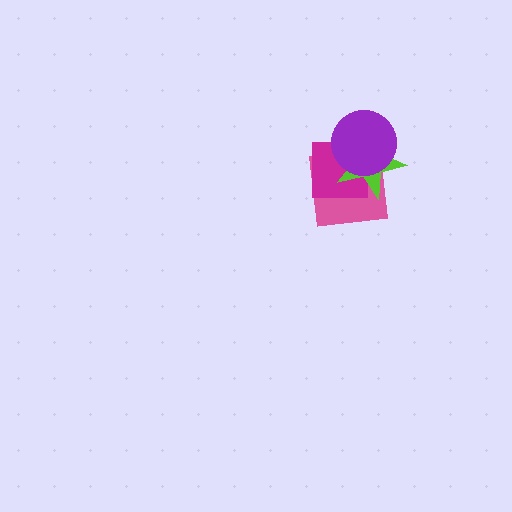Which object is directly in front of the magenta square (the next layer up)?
The lime star is directly in front of the magenta square.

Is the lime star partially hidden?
Yes, it is partially covered by another shape.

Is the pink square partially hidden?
Yes, it is partially covered by another shape.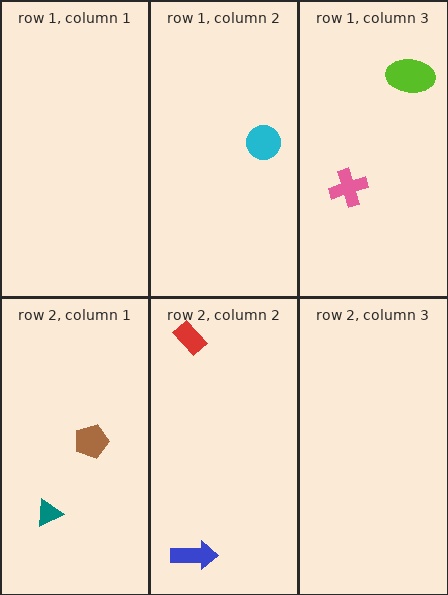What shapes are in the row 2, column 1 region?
The brown pentagon, the teal triangle.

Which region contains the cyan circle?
The row 1, column 2 region.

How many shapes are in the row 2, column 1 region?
2.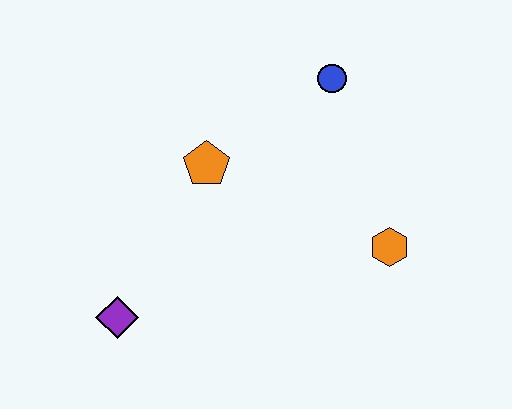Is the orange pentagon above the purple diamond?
Yes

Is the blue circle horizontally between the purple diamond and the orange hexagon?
Yes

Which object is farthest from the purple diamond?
The blue circle is farthest from the purple diamond.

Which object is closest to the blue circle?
The orange pentagon is closest to the blue circle.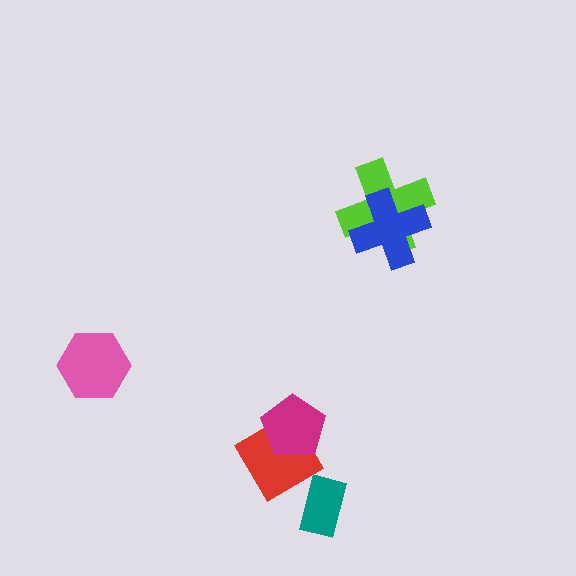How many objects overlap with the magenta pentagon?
1 object overlaps with the magenta pentagon.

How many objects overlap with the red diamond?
2 objects overlap with the red diamond.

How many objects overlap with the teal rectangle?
1 object overlaps with the teal rectangle.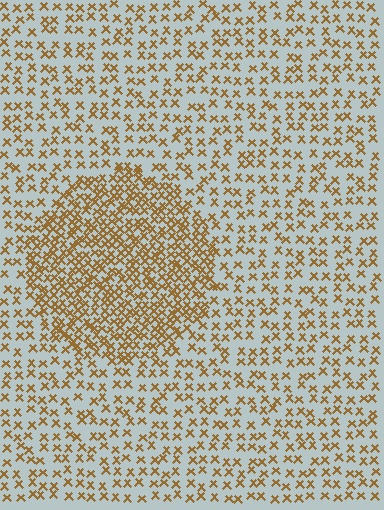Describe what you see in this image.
The image contains small brown elements arranged at two different densities. A circle-shaped region is visible where the elements are more densely packed than the surrounding area.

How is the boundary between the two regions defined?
The boundary is defined by a change in element density (approximately 2.2x ratio). All elements are the same color, size, and shape.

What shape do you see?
I see a circle.